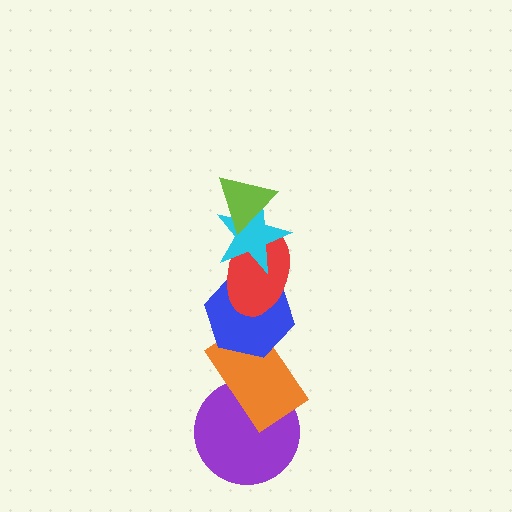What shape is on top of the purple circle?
The orange rectangle is on top of the purple circle.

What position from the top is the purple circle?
The purple circle is 6th from the top.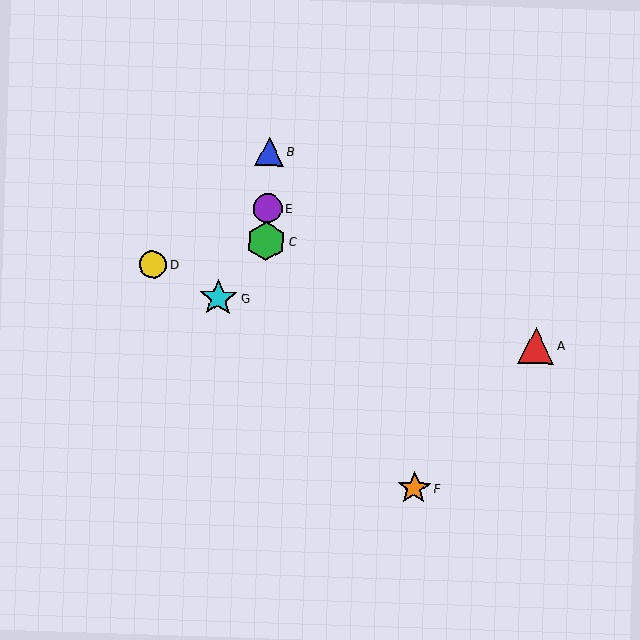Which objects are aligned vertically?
Objects B, C, E are aligned vertically.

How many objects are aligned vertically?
3 objects (B, C, E) are aligned vertically.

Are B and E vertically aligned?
Yes, both are at x≈269.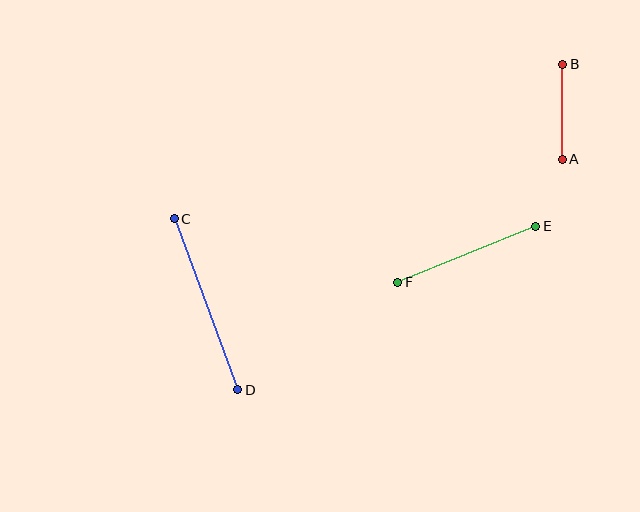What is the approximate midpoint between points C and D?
The midpoint is at approximately (206, 304) pixels.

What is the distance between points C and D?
The distance is approximately 182 pixels.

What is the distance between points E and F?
The distance is approximately 149 pixels.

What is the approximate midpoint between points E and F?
The midpoint is at approximately (467, 254) pixels.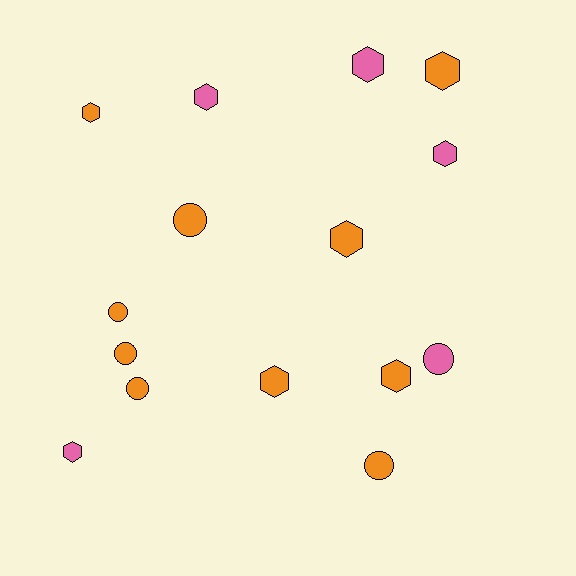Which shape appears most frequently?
Hexagon, with 9 objects.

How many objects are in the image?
There are 15 objects.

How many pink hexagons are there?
There are 4 pink hexagons.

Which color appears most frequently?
Orange, with 10 objects.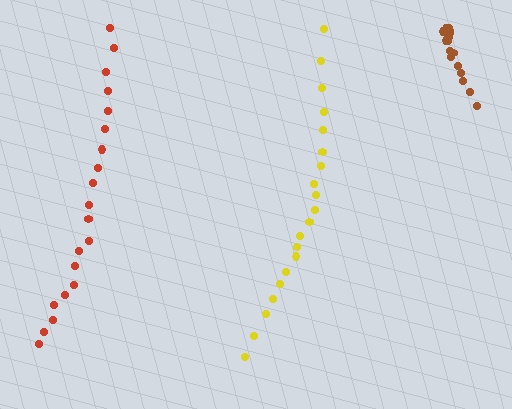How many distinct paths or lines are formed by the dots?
There are 3 distinct paths.